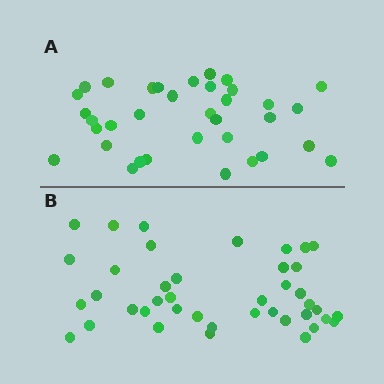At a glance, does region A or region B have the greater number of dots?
Region B (the bottom region) has more dots.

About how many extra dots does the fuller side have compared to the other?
Region B has about 6 more dots than region A.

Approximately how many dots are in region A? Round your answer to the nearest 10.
About 40 dots. (The exact count is 35, which rounds to 40.)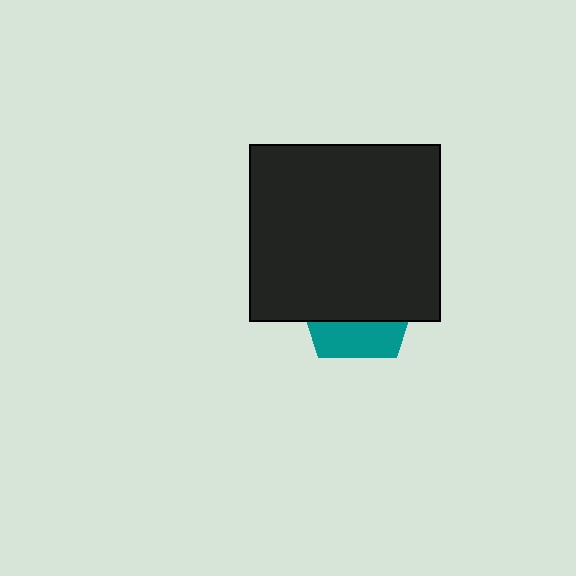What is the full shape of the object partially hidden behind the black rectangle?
The partially hidden object is a teal pentagon.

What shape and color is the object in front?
The object in front is a black rectangle.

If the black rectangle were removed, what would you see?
You would see the complete teal pentagon.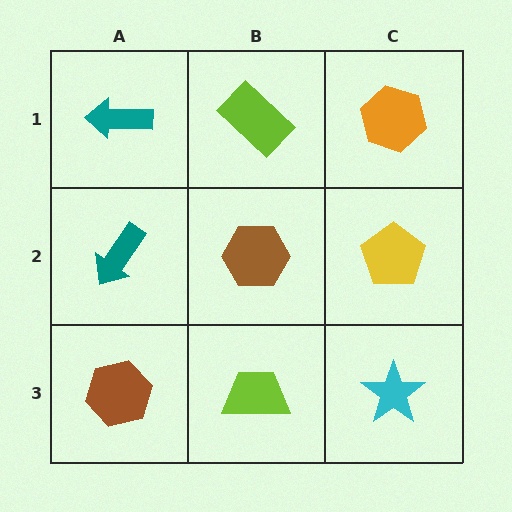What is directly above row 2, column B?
A lime rectangle.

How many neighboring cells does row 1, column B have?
3.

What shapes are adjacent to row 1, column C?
A yellow pentagon (row 2, column C), a lime rectangle (row 1, column B).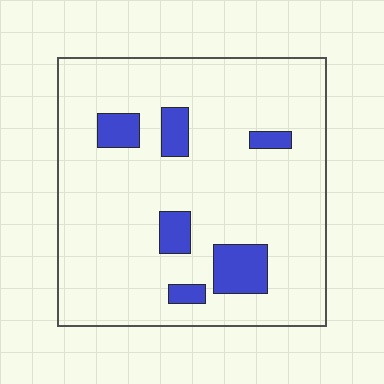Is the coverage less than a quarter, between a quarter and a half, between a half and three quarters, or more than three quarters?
Less than a quarter.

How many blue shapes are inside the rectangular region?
6.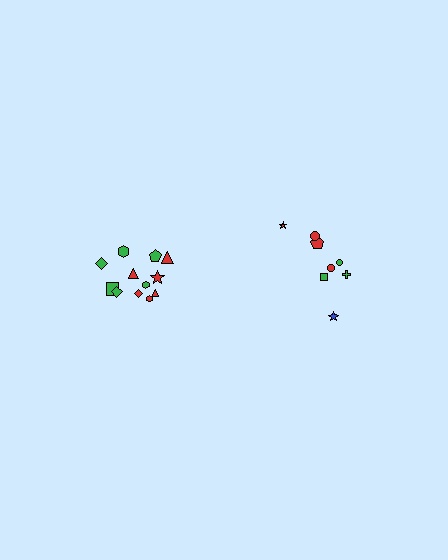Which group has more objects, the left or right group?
The left group.